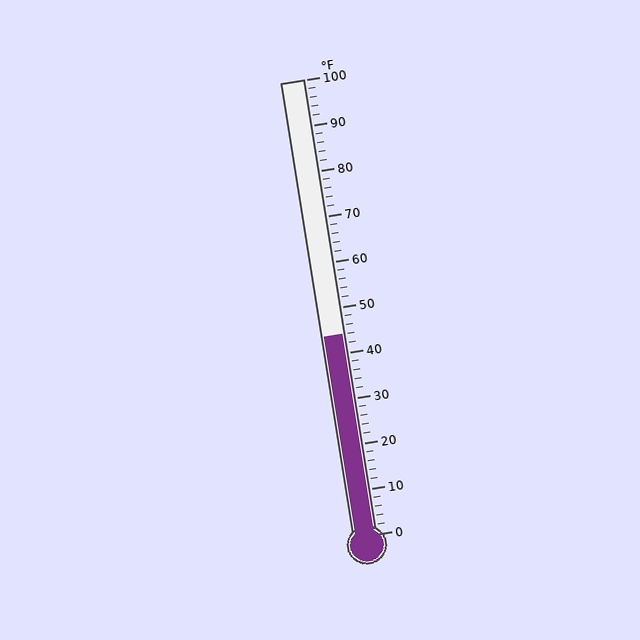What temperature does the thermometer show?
The thermometer shows approximately 44°F.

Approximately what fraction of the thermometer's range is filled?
The thermometer is filled to approximately 45% of its range.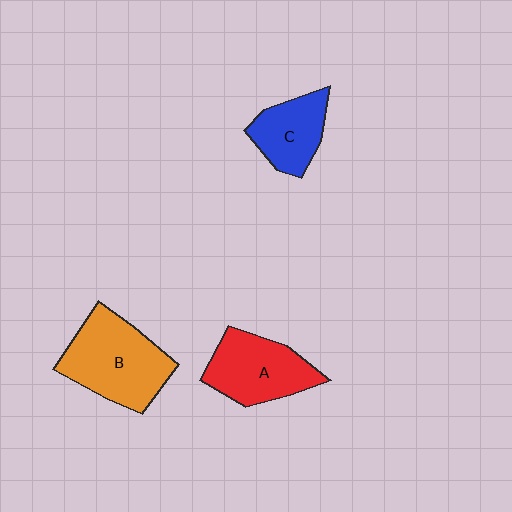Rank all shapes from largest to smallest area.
From largest to smallest: B (orange), A (red), C (blue).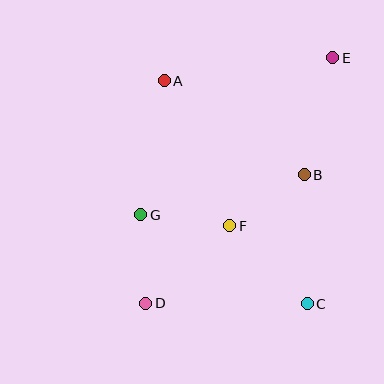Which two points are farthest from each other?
Points D and E are farthest from each other.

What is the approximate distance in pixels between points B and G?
The distance between B and G is approximately 169 pixels.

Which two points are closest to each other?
Points D and G are closest to each other.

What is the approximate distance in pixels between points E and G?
The distance between E and G is approximately 248 pixels.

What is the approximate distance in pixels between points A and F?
The distance between A and F is approximately 159 pixels.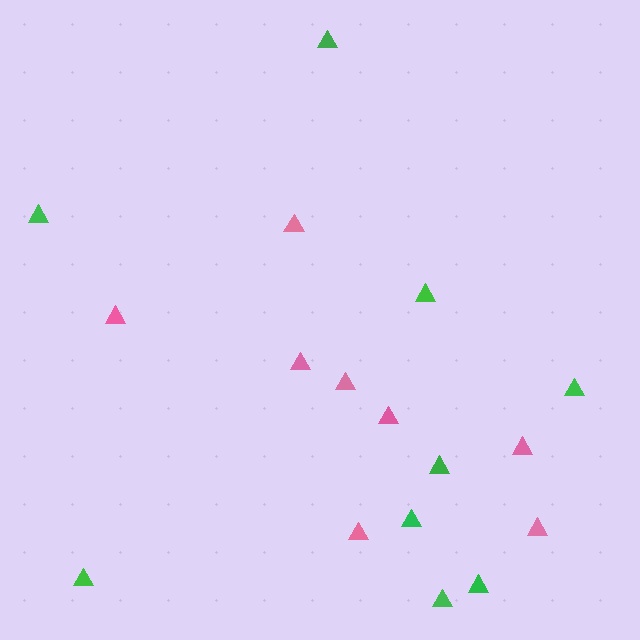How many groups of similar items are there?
There are 2 groups: one group of pink triangles (8) and one group of green triangles (9).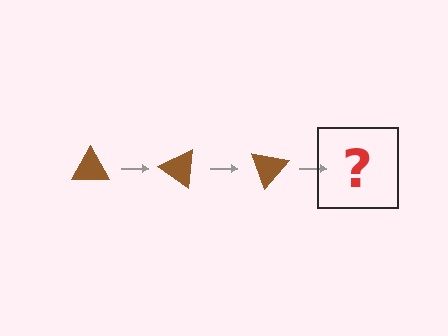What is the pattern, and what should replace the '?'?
The pattern is that the triangle rotates 35 degrees each step. The '?' should be a brown triangle rotated 105 degrees.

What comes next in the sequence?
The next element should be a brown triangle rotated 105 degrees.